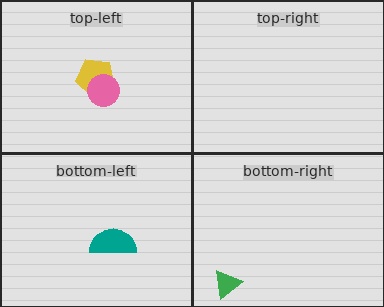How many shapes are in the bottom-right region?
1.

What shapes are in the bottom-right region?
The green triangle.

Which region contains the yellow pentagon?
The top-left region.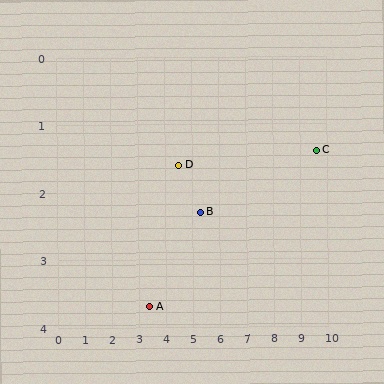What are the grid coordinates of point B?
Point B is at approximately (5.3, 2.3).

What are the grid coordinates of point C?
Point C is at approximately (9.6, 1.4).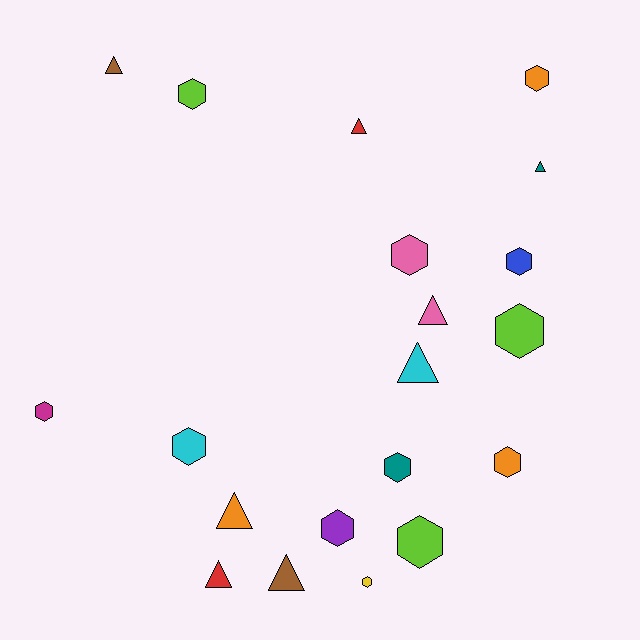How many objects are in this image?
There are 20 objects.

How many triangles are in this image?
There are 8 triangles.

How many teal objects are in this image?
There are 2 teal objects.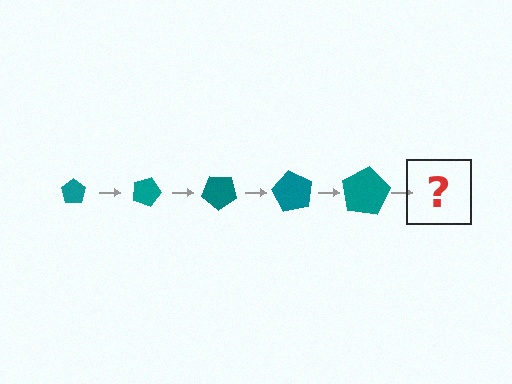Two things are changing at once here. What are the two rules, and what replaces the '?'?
The two rules are that the pentagon grows larger each step and it rotates 20 degrees each step. The '?' should be a pentagon, larger than the previous one and rotated 100 degrees from the start.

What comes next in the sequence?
The next element should be a pentagon, larger than the previous one and rotated 100 degrees from the start.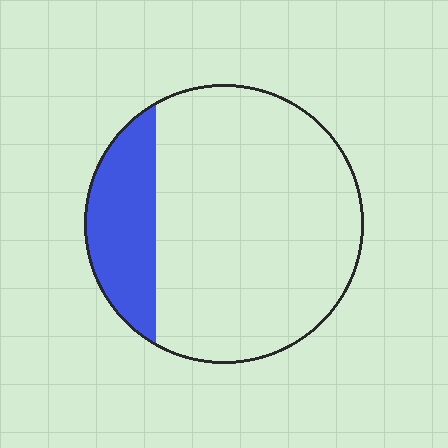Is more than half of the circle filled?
No.